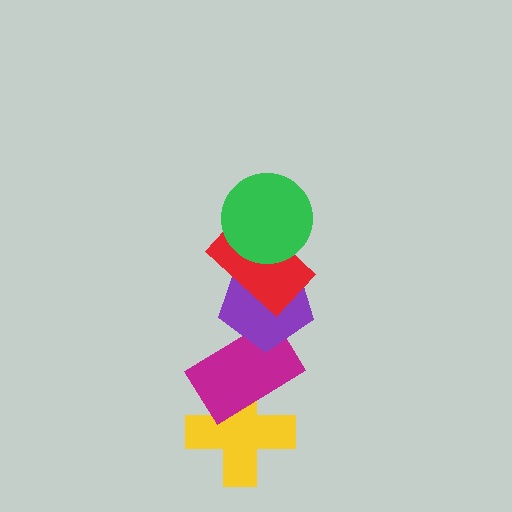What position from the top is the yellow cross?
The yellow cross is 5th from the top.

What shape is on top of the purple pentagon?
The red rectangle is on top of the purple pentagon.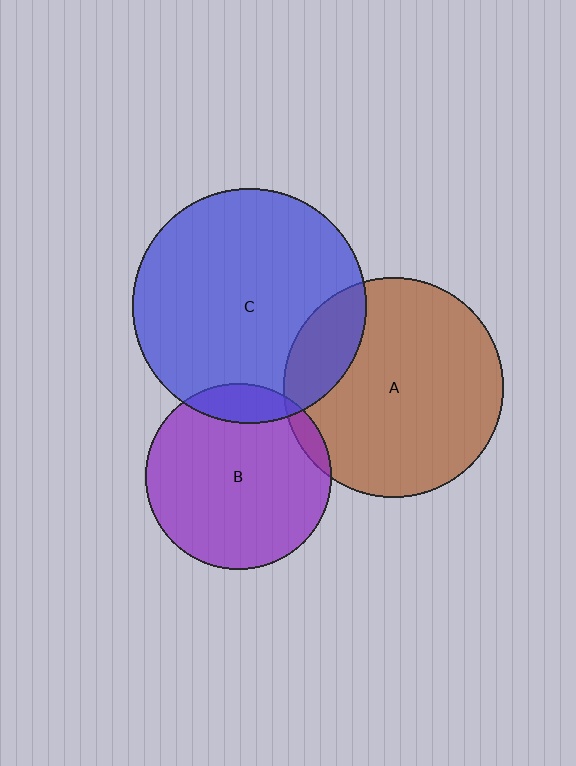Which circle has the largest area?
Circle C (blue).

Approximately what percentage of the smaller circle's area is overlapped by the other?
Approximately 15%.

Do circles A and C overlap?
Yes.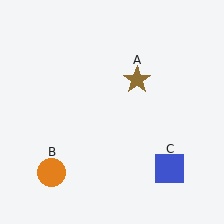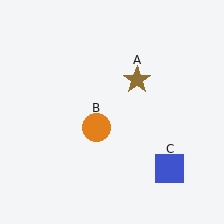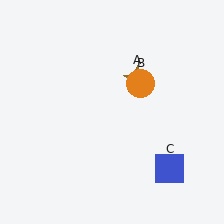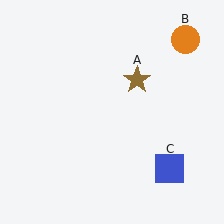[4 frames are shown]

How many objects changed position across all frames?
1 object changed position: orange circle (object B).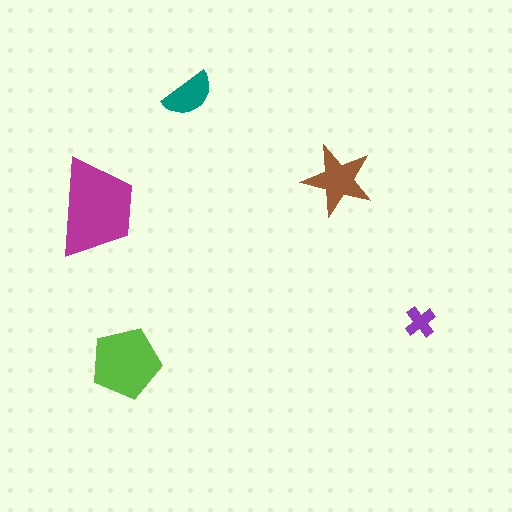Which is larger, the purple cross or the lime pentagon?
The lime pentagon.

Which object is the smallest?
The purple cross.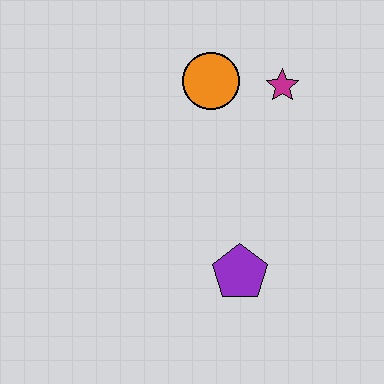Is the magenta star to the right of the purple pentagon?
Yes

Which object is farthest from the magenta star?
The purple pentagon is farthest from the magenta star.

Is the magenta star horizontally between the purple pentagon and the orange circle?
No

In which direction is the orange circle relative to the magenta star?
The orange circle is to the left of the magenta star.